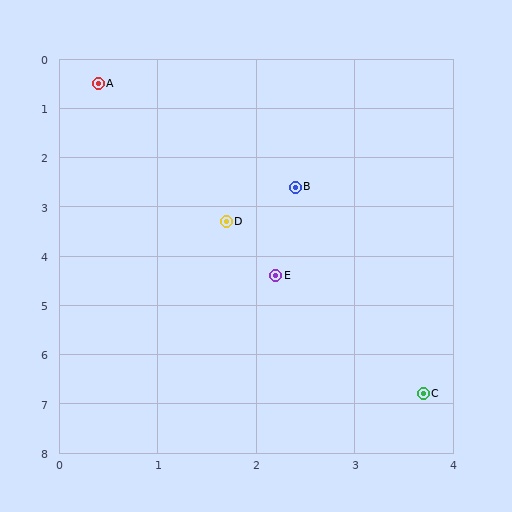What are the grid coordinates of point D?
Point D is at approximately (1.7, 3.3).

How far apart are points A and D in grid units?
Points A and D are about 3.1 grid units apart.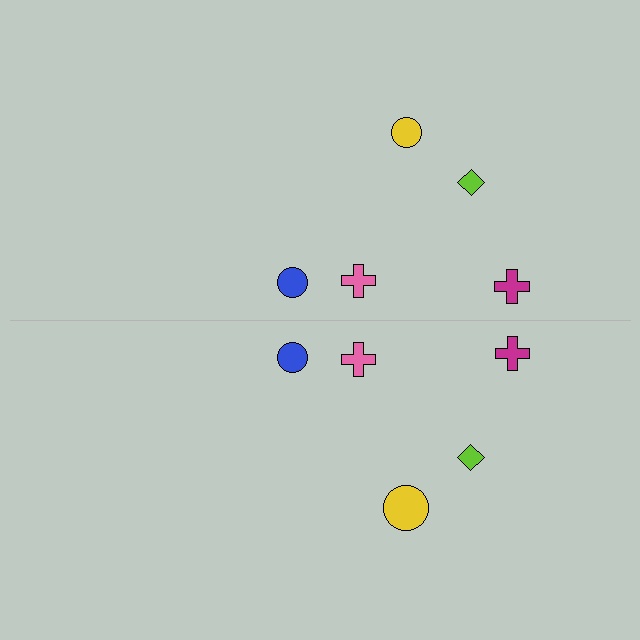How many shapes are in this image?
There are 10 shapes in this image.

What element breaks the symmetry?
The yellow circle on the bottom side has a different size than its mirror counterpart.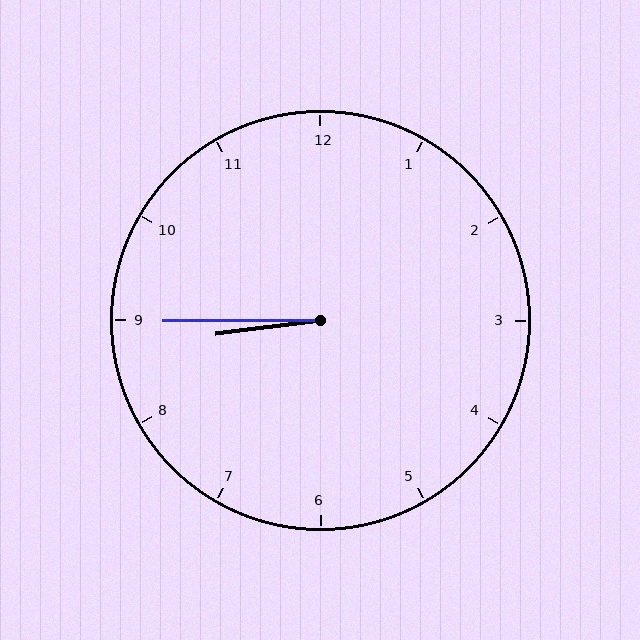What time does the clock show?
8:45.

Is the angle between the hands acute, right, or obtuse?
It is acute.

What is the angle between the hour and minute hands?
Approximately 8 degrees.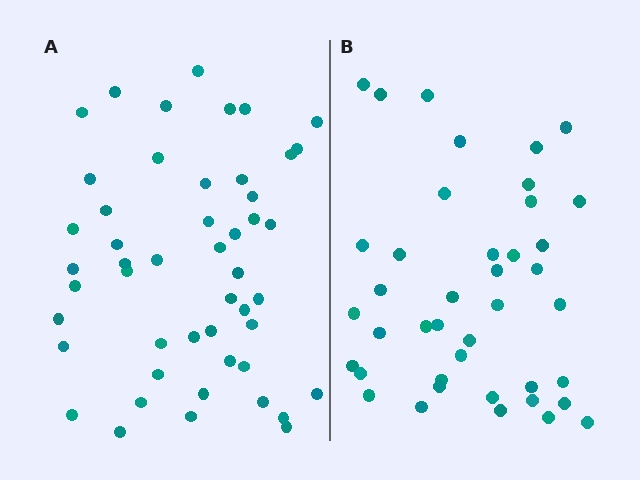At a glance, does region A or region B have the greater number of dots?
Region A (the left region) has more dots.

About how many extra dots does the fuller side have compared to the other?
Region A has roughly 8 or so more dots than region B.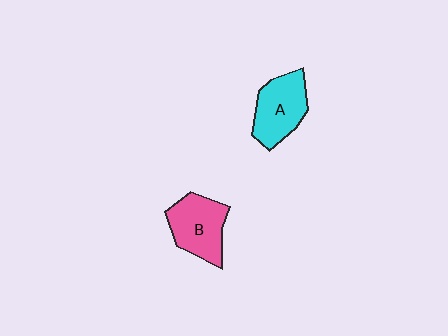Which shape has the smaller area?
Shape A (cyan).